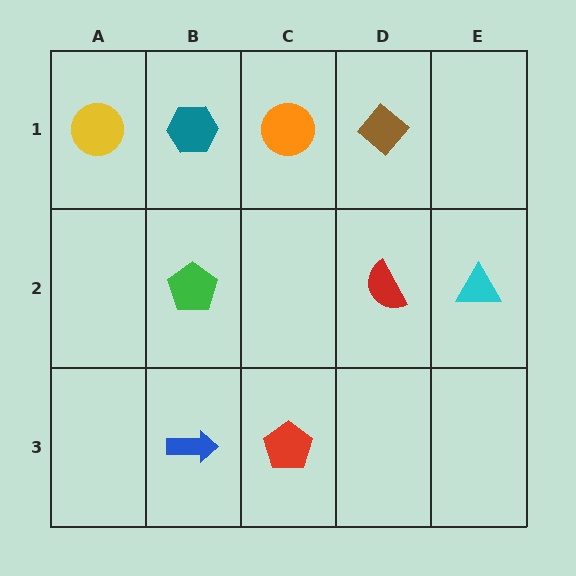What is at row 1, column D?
A brown diamond.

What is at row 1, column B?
A teal hexagon.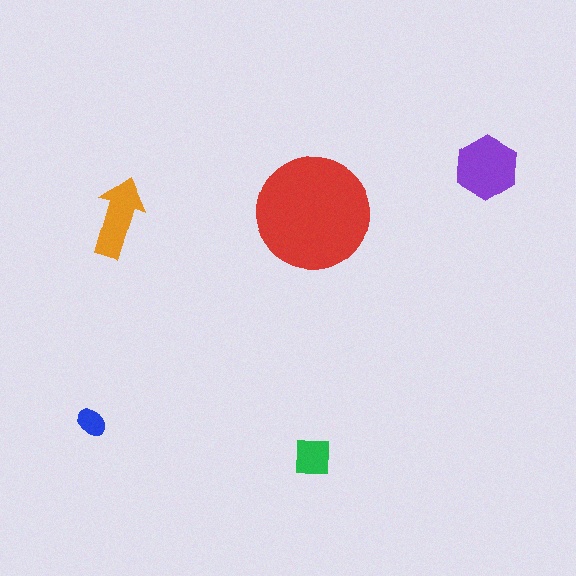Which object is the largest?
The red circle.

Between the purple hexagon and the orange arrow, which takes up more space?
The purple hexagon.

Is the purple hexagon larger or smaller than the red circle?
Smaller.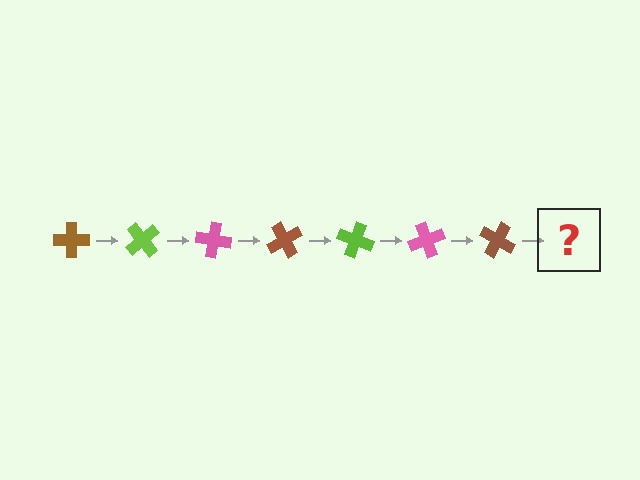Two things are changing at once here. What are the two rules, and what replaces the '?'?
The two rules are that it rotates 50 degrees each step and the color cycles through brown, lime, and pink. The '?' should be a lime cross, rotated 350 degrees from the start.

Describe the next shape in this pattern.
It should be a lime cross, rotated 350 degrees from the start.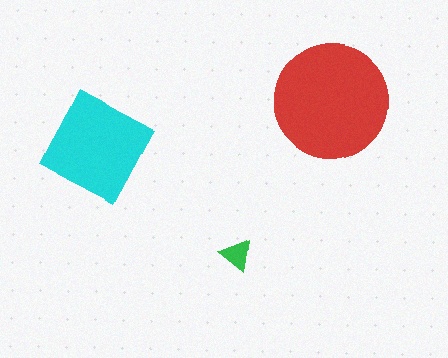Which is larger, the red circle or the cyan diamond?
The red circle.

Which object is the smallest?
The green triangle.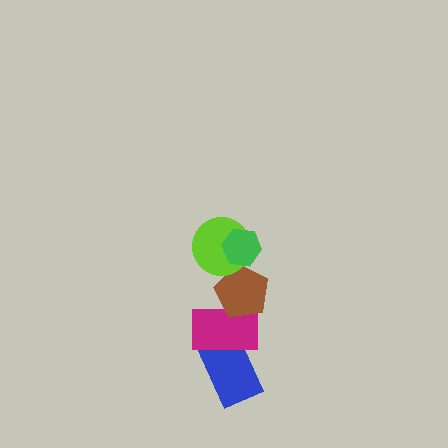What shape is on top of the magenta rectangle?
The brown pentagon is on top of the magenta rectangle.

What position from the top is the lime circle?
The lime circle is 2nd from the top.